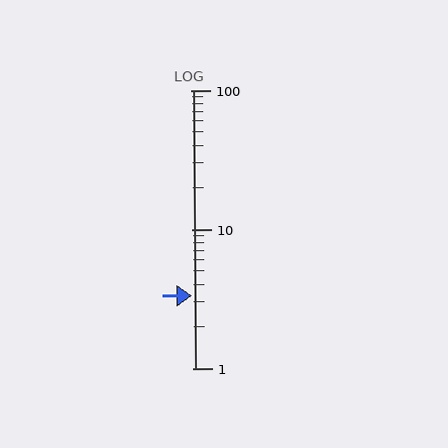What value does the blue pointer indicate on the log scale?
The pointer indicates approximately 3.3.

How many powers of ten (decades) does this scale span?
The scale spans 2 decades, from 1 to 100.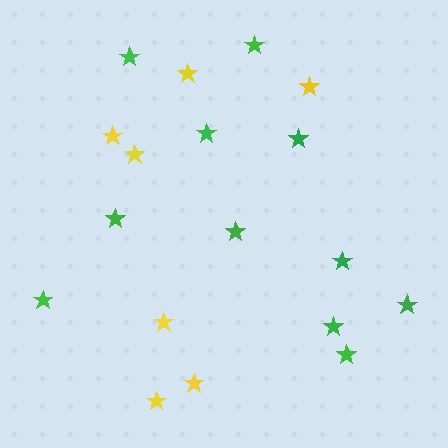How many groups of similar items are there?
There are 2 groups: one group of green stars (11) and one group of yellow stars (7).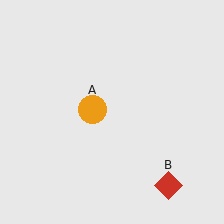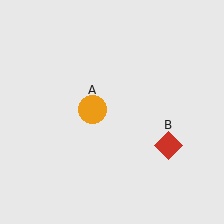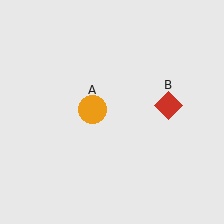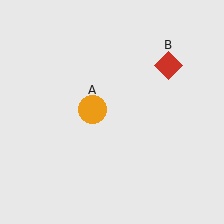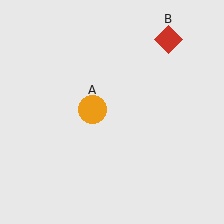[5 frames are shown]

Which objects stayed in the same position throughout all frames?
Orange circle (object A) remained stationary.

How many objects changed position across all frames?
1 object changed position: red diamond (object B).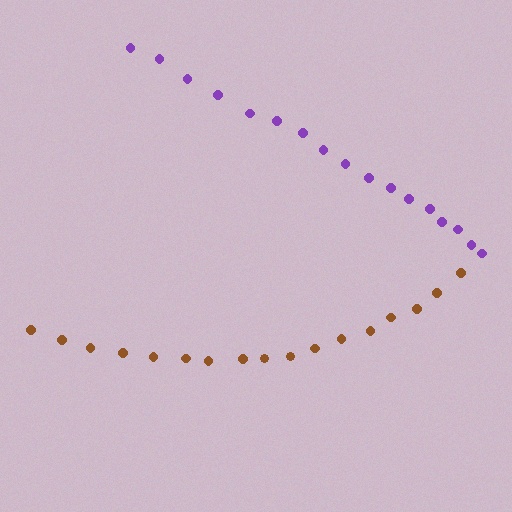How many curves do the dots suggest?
There are 2 distinct paths.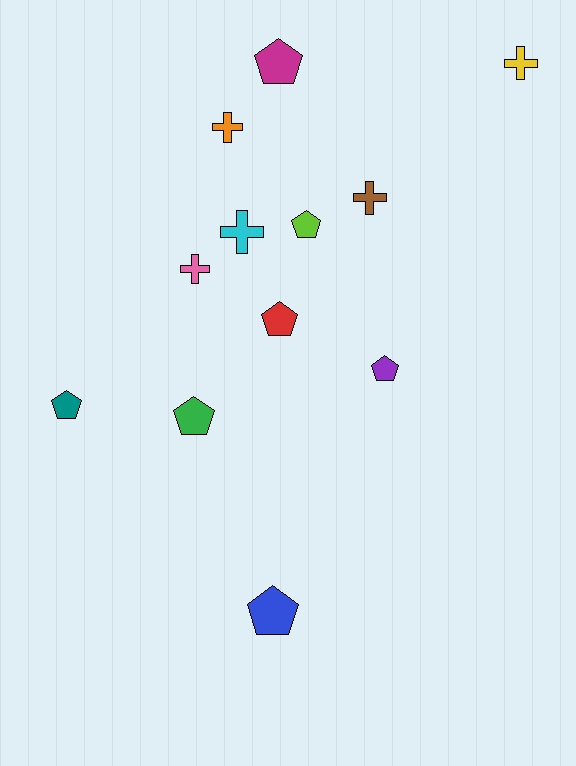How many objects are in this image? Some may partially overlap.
There are 12 objects.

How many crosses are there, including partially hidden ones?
There are 5 crosses.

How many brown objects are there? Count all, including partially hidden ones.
There is 1 brown object.